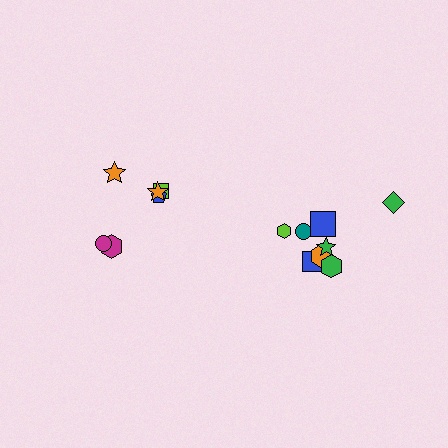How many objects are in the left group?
There are 6 objects.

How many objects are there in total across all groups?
There are 14 objects.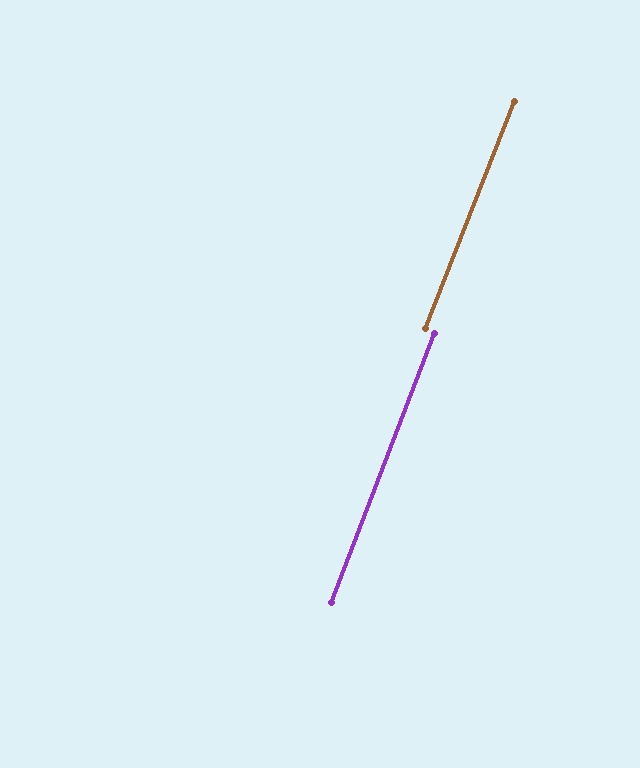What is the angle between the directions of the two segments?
Approximately 0 degrees.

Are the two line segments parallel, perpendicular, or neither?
Parallel — their directions differ by only 0.3°.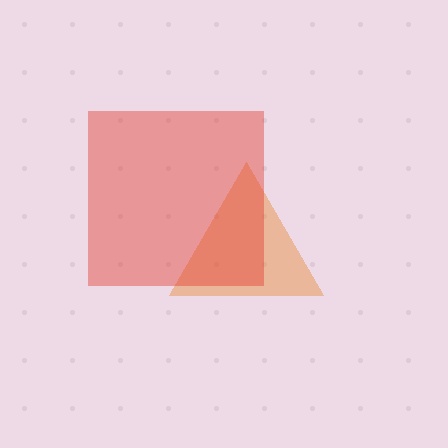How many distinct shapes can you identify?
There are 2 distinct shapes: an orange triangle, a red square.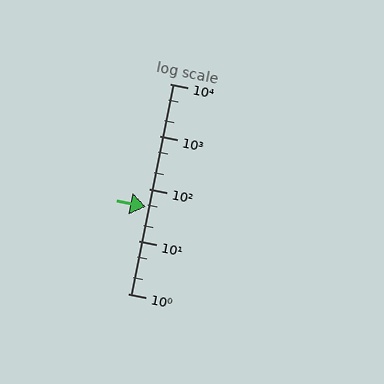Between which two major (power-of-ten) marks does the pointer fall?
The pointer is between 10 and 100.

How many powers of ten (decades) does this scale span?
The scale spans 4 decades, from 1 to 10000.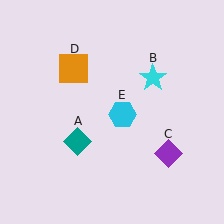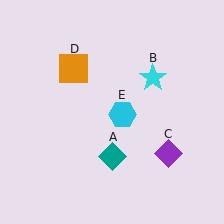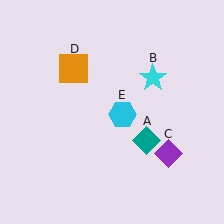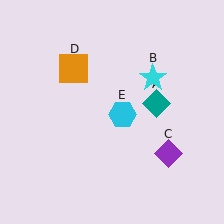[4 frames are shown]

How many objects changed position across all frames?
1 object changed position: teal diamond (object A).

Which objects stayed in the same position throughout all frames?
Cyan star (object B) and purple diamond (object C) and orange square (object D) and cyan hexagon (object E) remained stationary.